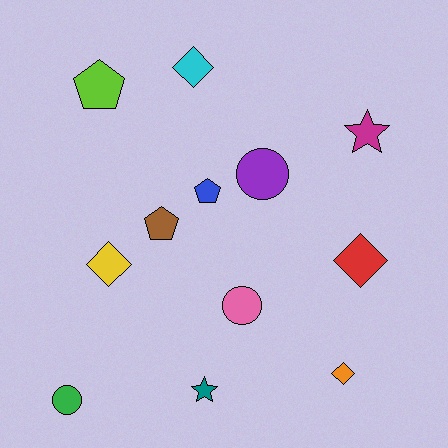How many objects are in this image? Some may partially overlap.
There are 12 objects.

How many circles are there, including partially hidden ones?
There are 3 circles.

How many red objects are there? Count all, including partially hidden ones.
There is 1 red object.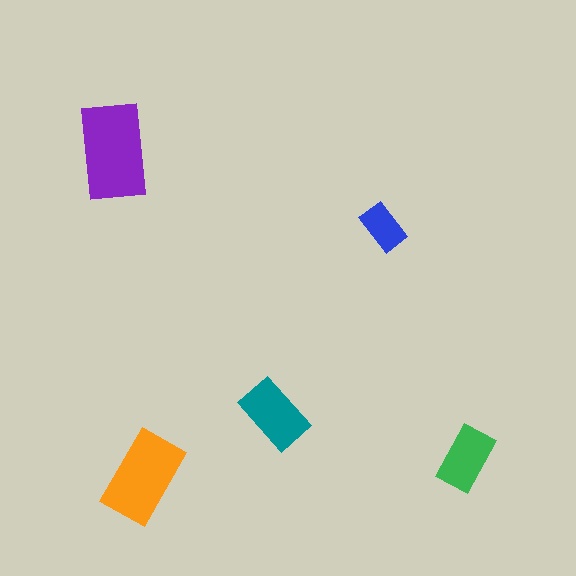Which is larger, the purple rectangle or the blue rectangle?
The purple one.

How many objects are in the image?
There are 5 objects in the image.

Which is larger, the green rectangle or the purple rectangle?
The purple one.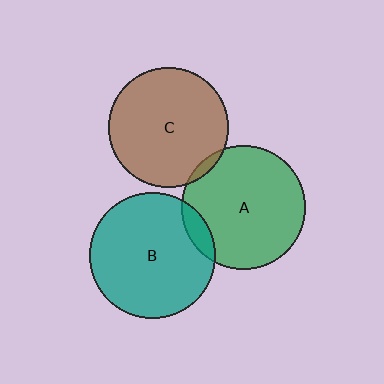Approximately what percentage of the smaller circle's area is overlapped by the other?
Approximately 10%.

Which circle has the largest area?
Circle B (teal).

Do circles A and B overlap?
Yes.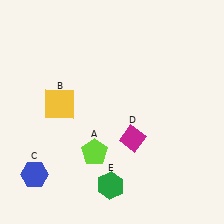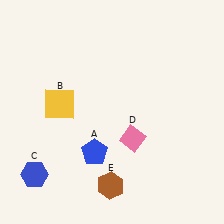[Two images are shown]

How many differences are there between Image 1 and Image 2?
There are 3 differences between the two images.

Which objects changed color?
A changed from lime to blue. D changed from magenta to pink. E changed from green to brown.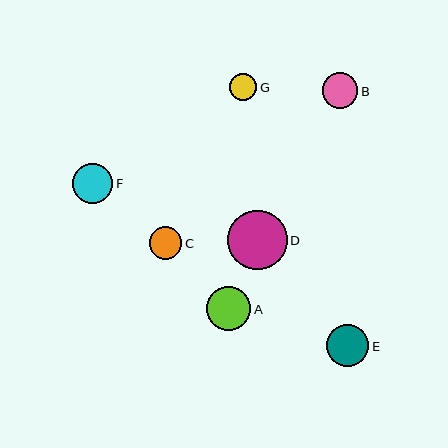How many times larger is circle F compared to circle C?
Circle F is approximately 1.3 times the size of circle C.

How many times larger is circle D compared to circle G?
Circle D is approximately 2.2 times the size of circle G.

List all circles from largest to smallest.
From largest to smallest: D, A, E, F, B, C, G.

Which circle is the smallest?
Circle G is the smallest with a size of approximately 27 pixels.